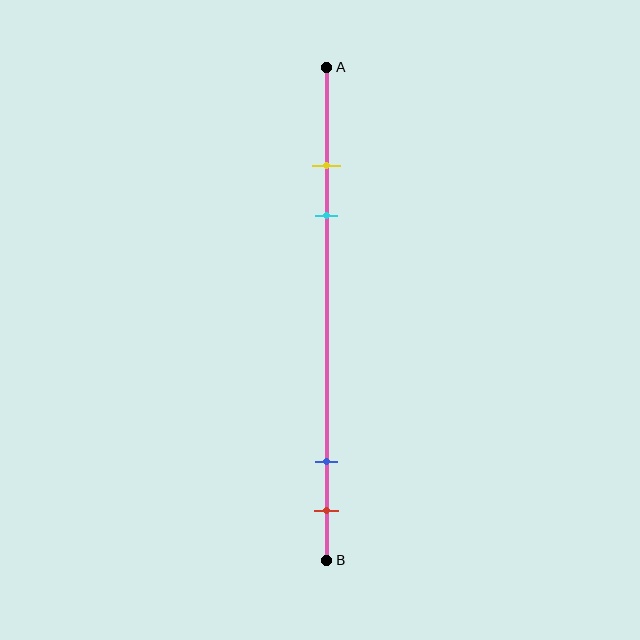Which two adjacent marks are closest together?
The yellow and cyan marks are the closest adjacent pair.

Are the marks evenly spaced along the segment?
No, the marks are not evenly spaced.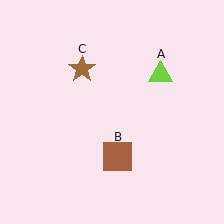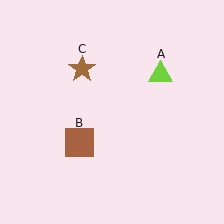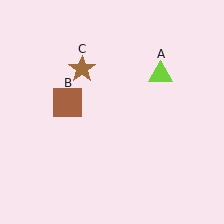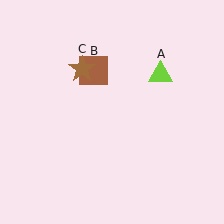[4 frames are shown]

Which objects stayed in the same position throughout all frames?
Lime triangle (object A) and brown star (object C) remained stationary.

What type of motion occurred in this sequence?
The brown square (object B) rotated clockwise around the center of the scene.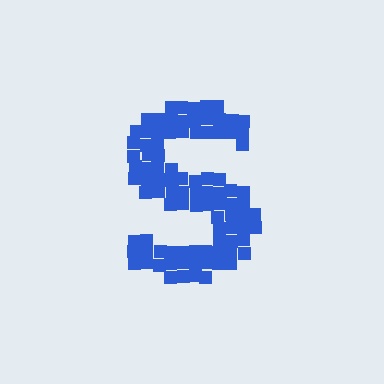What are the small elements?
The small elements are squares.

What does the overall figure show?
The overall figure shows the letter S.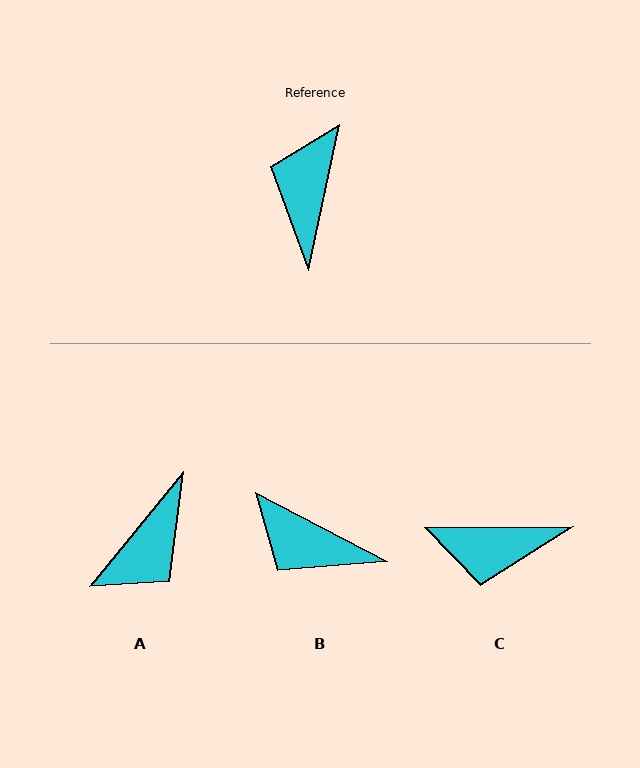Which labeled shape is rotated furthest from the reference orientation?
A, about 153 degrees away.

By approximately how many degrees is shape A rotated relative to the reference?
Approximately 153 degrees counter-clockwise.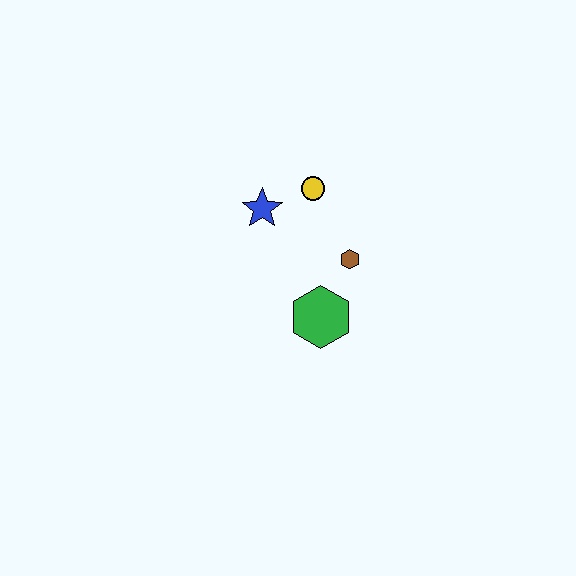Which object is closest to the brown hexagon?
The green hexagon is closest to the brown hexagon.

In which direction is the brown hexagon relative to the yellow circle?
The brown hexagon is below the yellow circle.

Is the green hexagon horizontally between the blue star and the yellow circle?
No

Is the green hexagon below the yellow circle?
Yes